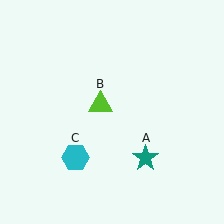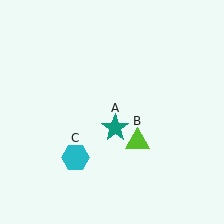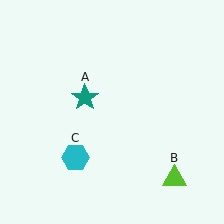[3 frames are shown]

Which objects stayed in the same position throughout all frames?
Cyan hexagon (object C) remained stationary.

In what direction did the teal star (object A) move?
The teal star (object A) moved up and to the left.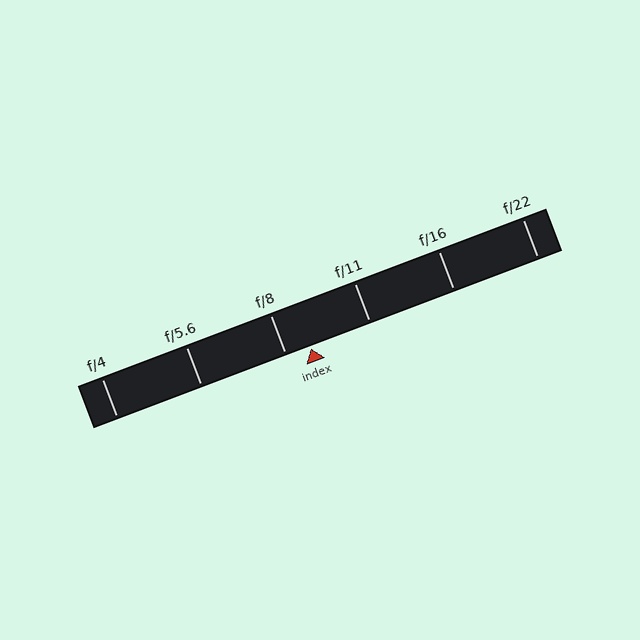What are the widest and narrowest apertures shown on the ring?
The widest aperture shown is f/4 and the narrowest is f/22.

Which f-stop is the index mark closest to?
The index mark is closest to f/8.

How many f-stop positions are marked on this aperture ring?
There are 6 f-stop positions marked.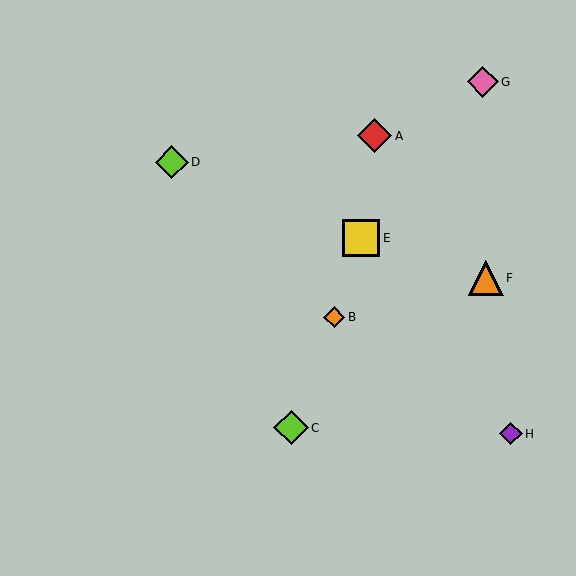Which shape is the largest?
The yellow square (labeled E) is the largest.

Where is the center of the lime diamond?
The center of the lime diamond is at (291, 428).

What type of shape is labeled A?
Shape A is a red diamond.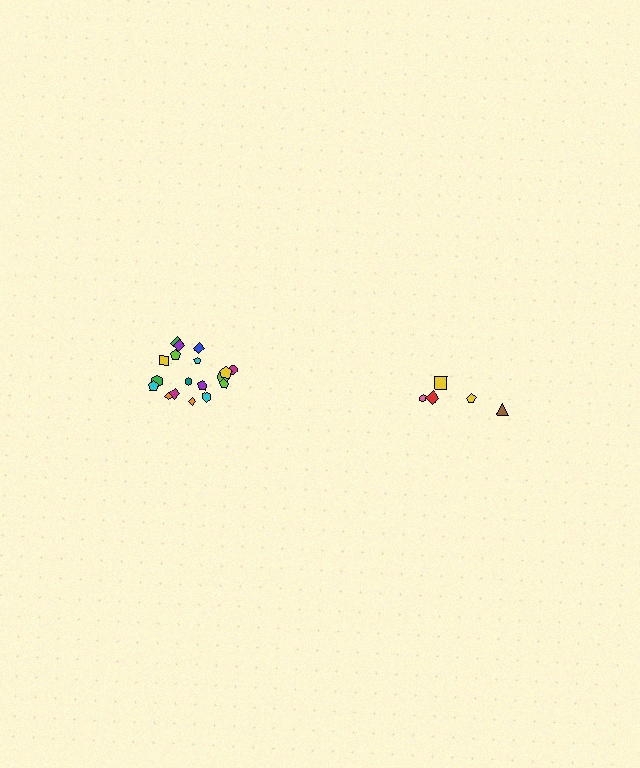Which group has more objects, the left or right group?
The left group.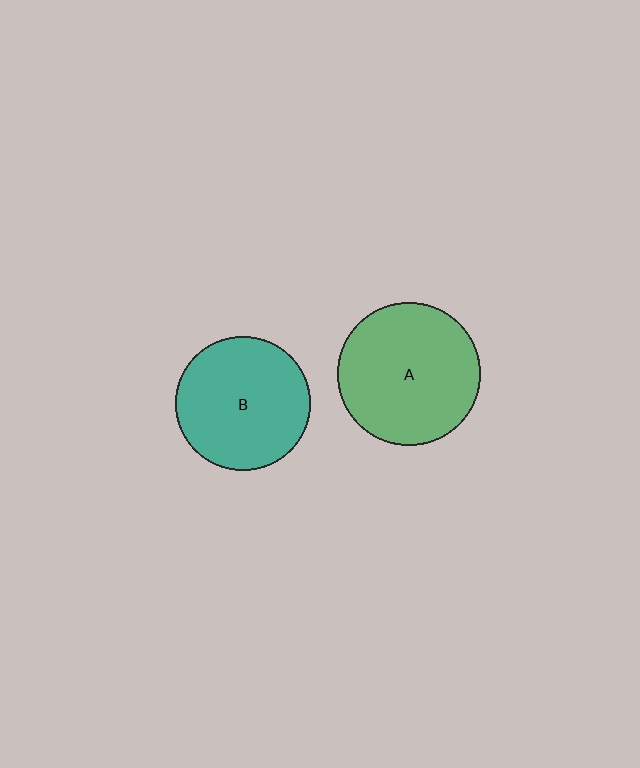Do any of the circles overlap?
No, none of the circles overlap.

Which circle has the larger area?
Circle A (green).